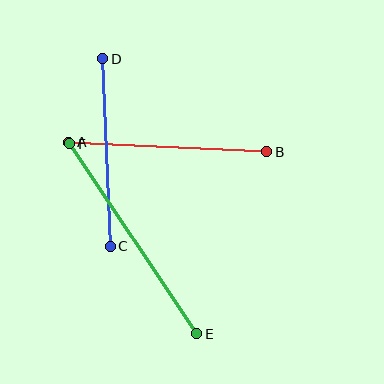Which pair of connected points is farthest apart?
Points E and F are farthest apart.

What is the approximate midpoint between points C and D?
The midpoint is at approximately (107, 152) pixels.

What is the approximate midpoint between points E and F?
The midpoint is at approximately (133, 239) pixels.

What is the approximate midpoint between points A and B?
The midpoint is at approximately (168, 147) pixels.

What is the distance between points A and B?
The distance is approximately 198 pixels.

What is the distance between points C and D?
The distance is approximately 187 pixels.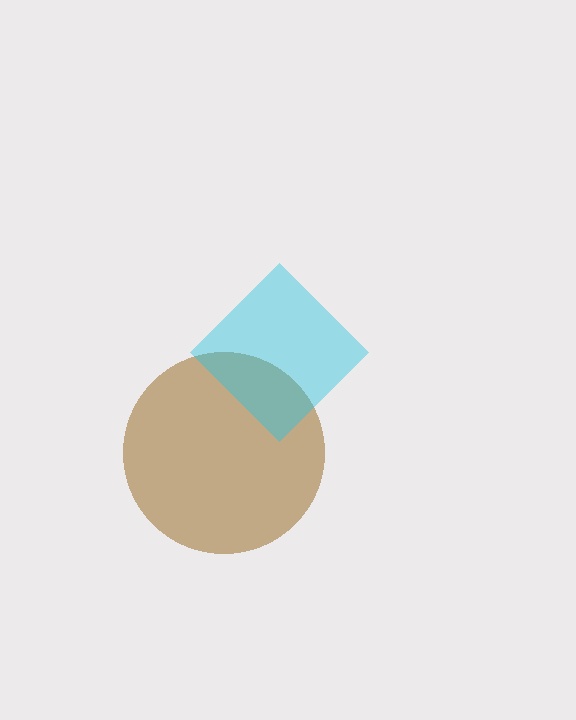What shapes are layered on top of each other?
The layered shapes are: a brown circle, a cyan diamond.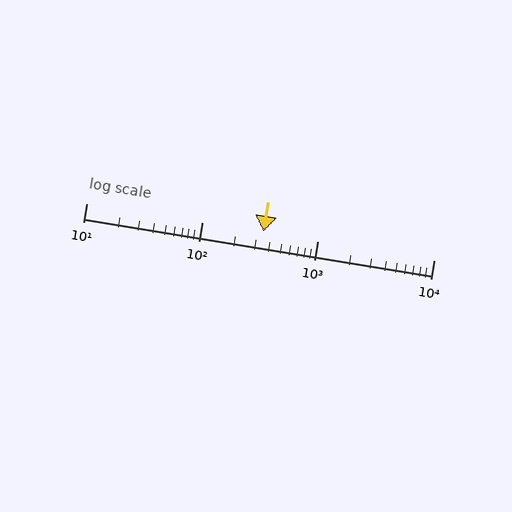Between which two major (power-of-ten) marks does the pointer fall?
The pointer is between 100 and 1000.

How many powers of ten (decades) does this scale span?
The scale spans 3 decades, from 10 to 10000.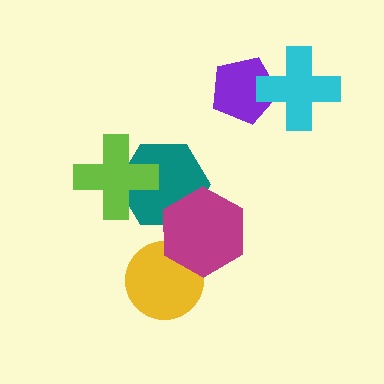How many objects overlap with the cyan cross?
1 object overlaps with the cyan cross.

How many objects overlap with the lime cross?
1 object overlaps with the lime cross.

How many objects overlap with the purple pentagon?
1 object overlaps with the purple pentagon.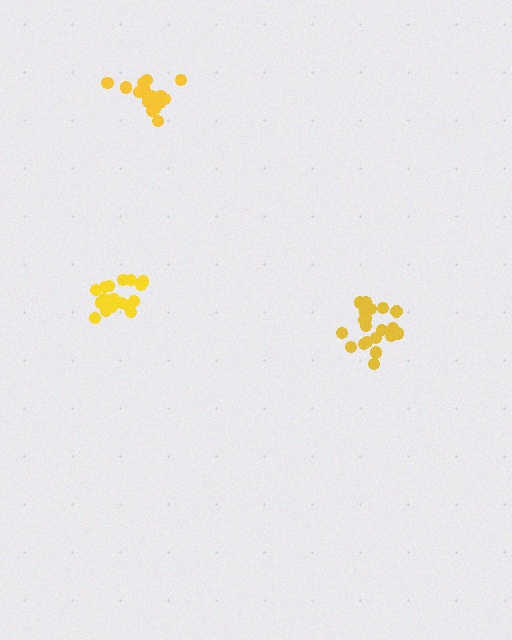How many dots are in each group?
Group 1: 21 dots, Group 2: 17 dots, Group 3: 17 dots (55 total).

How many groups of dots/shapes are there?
There are 3 groups.